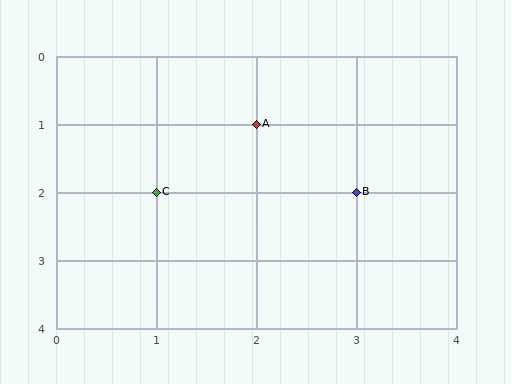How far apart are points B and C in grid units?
Points B and C are 2 columns apart.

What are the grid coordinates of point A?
Point A is at grid coordinates (2, 1).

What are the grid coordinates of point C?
Point C is at grid coordinates (1, 2).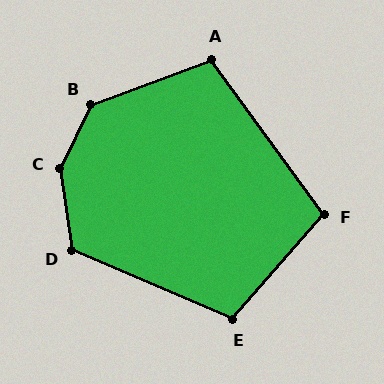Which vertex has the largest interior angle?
C, at approximately 147 degrees.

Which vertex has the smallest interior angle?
F, at approximately 103 degrees.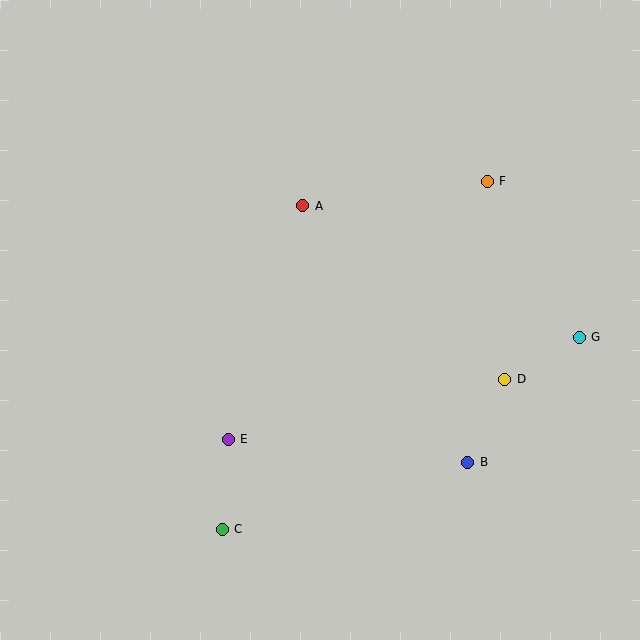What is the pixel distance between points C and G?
The distance between C and G is 405 pixels.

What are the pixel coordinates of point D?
Point D is at (505, 379).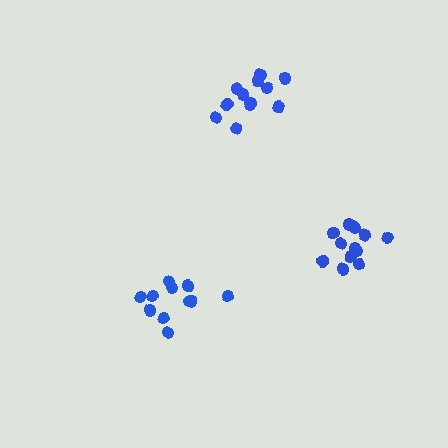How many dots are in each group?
Group 1: 13 dots, Group 2: 12 dots, Group 3: 11 dots (36 total).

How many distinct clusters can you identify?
There are 3 distinct clusters.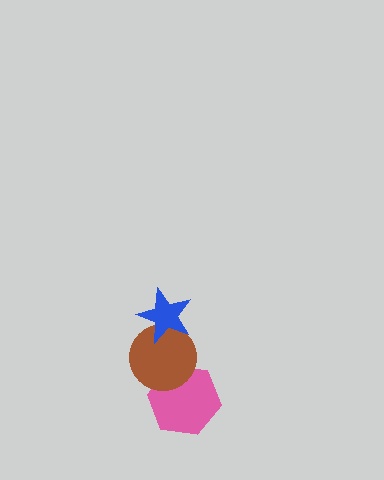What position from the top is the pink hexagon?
The pink hexagon is 3rd from the top.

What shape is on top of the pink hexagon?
The brown circle is on top of the pink hexagon.